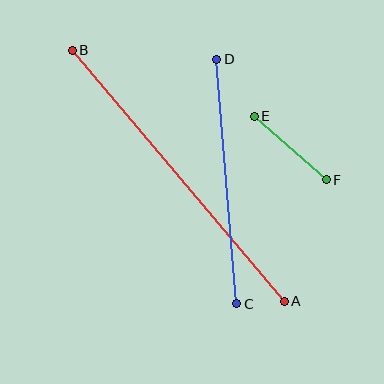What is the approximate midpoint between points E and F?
The midpoint is at approximately (290, 148) pixels.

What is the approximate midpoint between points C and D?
The midpoint is at approximately (227, 182) pixels.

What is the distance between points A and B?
The distance is approximately 329 pixels.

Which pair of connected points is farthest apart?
Points A and B are farthest apart.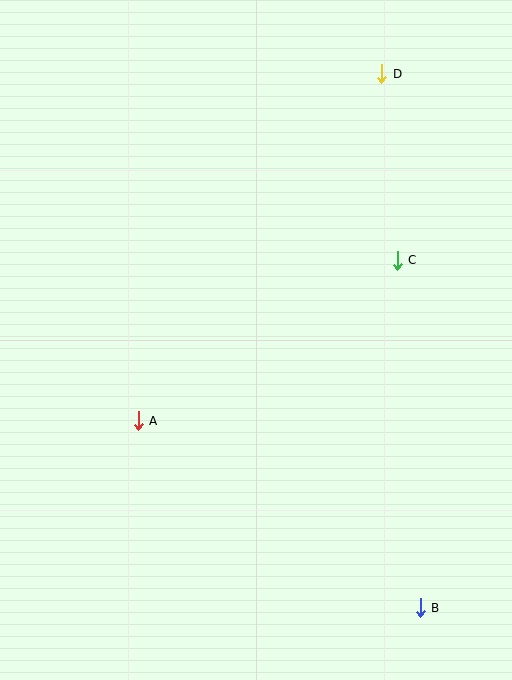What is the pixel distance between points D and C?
The distance between D and C is 187 pixels.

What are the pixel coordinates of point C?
Point C is at (397, 260).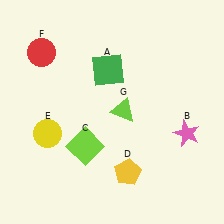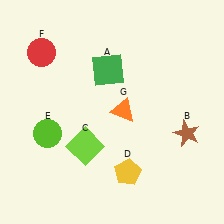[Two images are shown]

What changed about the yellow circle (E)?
In Image 1, E is yellow. In Image 2, it changed to lime.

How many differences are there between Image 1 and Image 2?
There are 3 differences between the two images.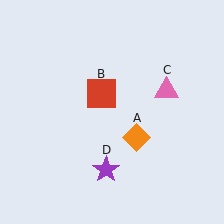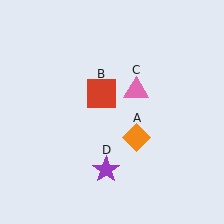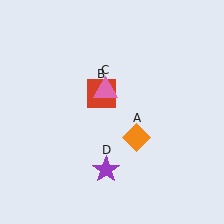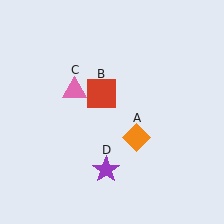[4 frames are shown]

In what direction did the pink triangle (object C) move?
The pink triangle (object C) moved left.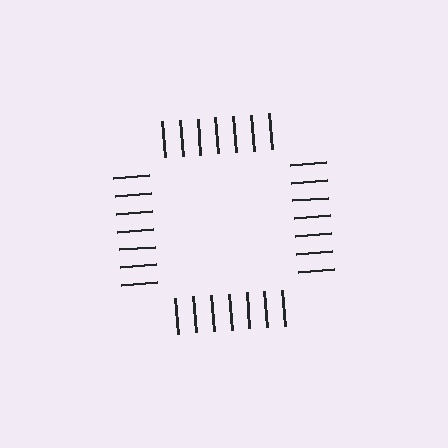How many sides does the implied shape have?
4 sides — the line-ends trace a square.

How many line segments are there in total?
28 — 7 along each of the 4 edges.